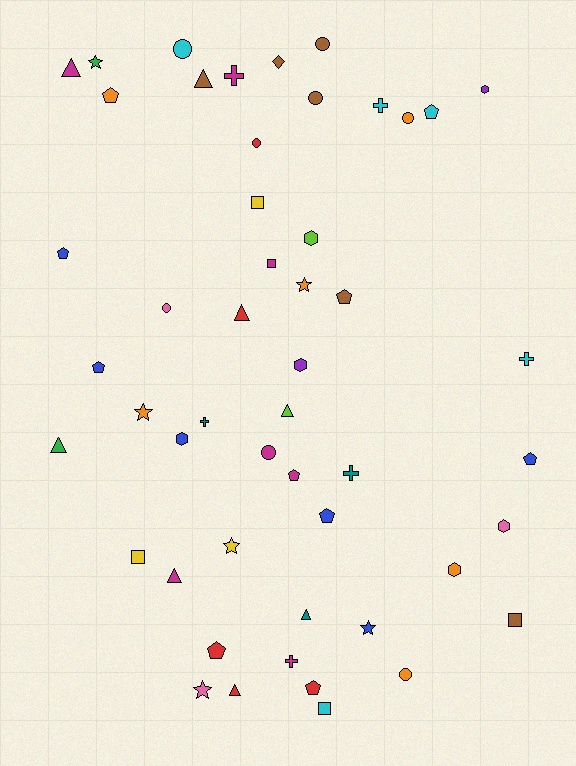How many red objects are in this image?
There are 5 red objects.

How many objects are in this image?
There are 50 objects.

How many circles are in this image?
There are 8 circles.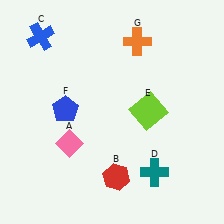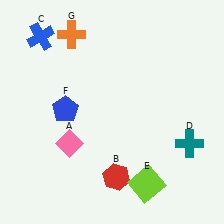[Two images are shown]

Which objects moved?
The objects that moved are: the teal cross (D), the lime square (E), the orange cross (G).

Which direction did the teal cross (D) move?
The teal cross (D) moved right.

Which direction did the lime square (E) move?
The lime square (E) moved down.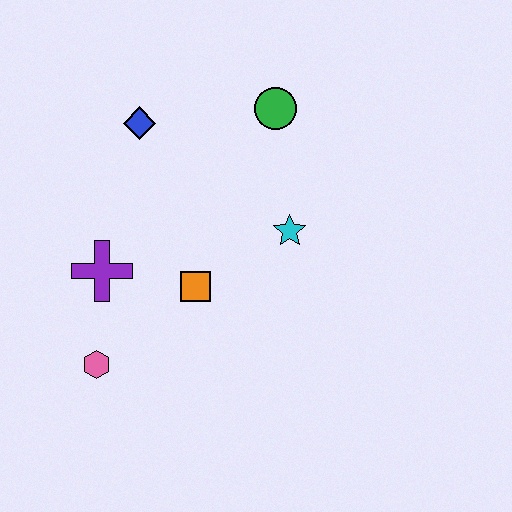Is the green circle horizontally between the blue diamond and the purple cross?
No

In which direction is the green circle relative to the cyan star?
The green circle is above the cyan star.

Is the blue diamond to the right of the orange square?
No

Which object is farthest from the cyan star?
The pink hexagon is farthest from the cyan star.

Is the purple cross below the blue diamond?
Yes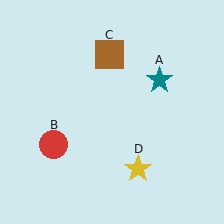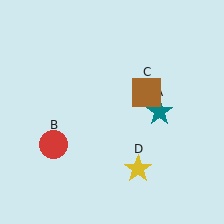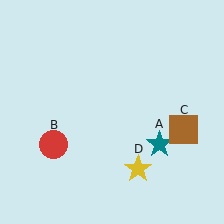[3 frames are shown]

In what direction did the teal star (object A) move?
The teal star (object A) moved down.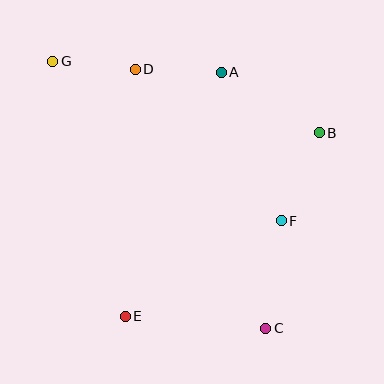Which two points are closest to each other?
Points D and G are closest to each other.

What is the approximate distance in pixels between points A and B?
The distance between A and B is approximately 116 pixels.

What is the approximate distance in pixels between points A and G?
The distance between A and G is approximately 169 pixels.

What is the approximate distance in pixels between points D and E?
The distance between D and E is approximately 247 pixels.